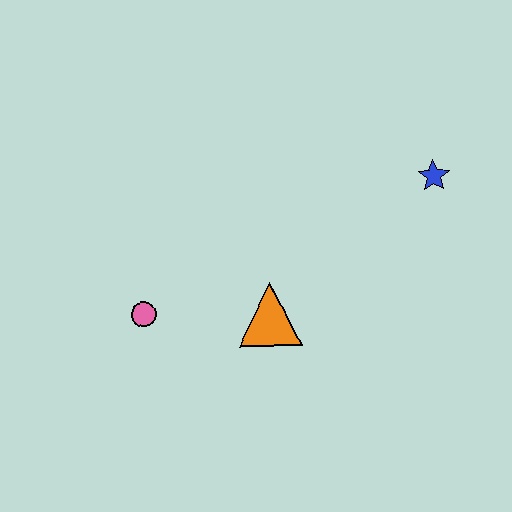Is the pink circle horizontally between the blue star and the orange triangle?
No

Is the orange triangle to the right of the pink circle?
Yes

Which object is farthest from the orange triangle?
The blue star is farthest from the orange triangle.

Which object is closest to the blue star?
The orange triangle is closest to the blue star.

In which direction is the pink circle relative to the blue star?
The pink circle is to the left of the blue star.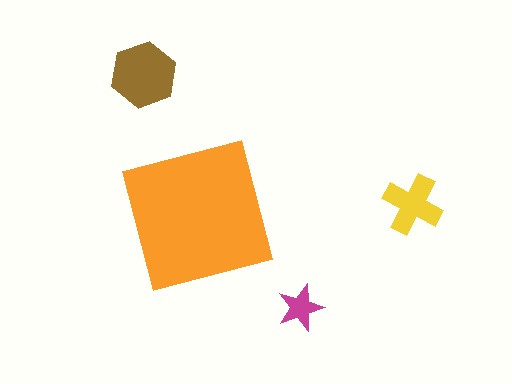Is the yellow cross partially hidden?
No, the yellow cross is fully visible.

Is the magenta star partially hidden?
No, the magenta star is fully visible.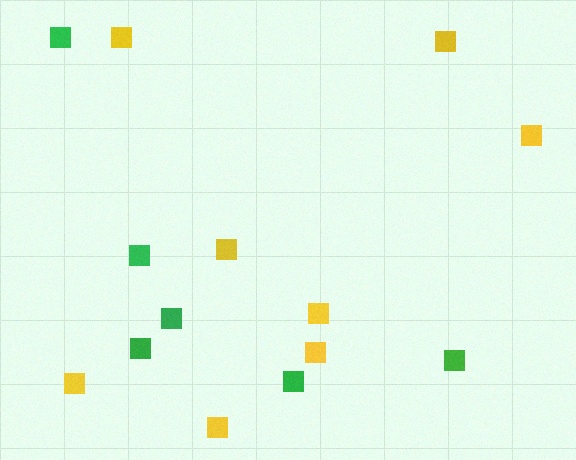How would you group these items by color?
There are 2 groups: one group of green squares (6) and one group of yellow squares (8).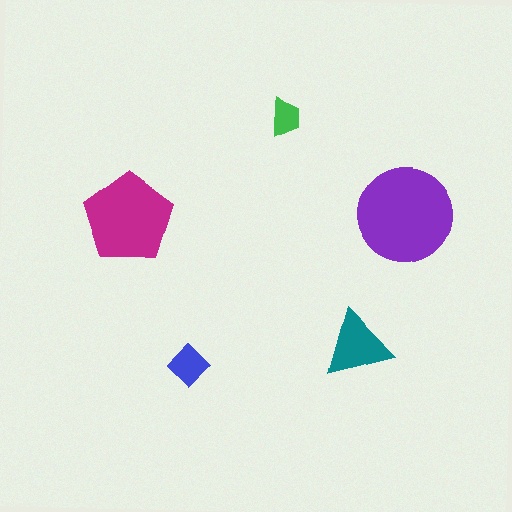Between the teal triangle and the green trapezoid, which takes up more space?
The teal triangle.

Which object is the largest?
The purple circle.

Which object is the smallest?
The green trapezoid.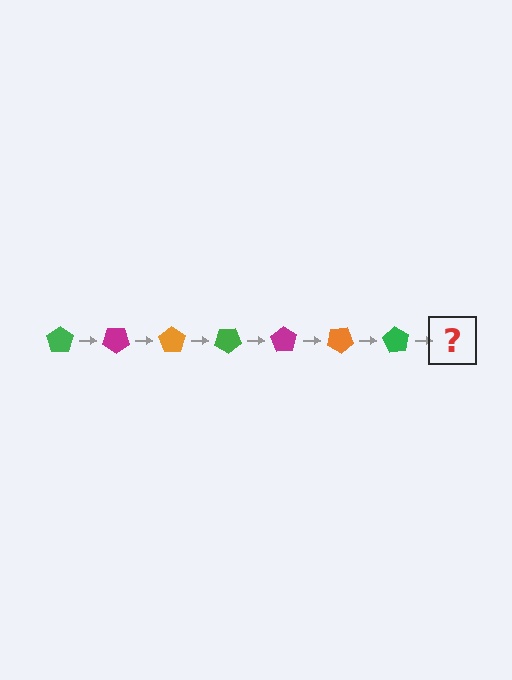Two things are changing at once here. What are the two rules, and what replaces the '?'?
The two rules are that it rotates 35 degrees each step and the color cycles through green, magenta, and orange. The '?' should be a magenta pentagon, rotated 245 degrees from the start.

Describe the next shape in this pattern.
It should be a magenta pentagon, rotated 245 degrees from the start.